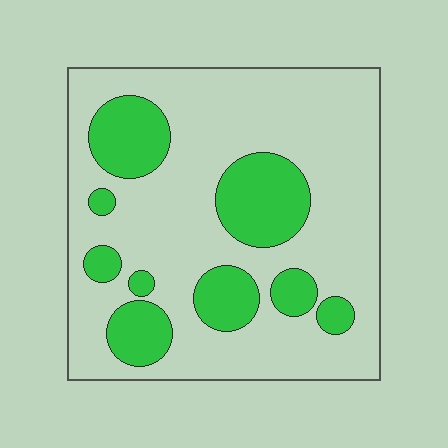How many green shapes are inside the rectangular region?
9.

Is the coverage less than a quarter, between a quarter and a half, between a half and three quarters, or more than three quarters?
Between a quarter and a half.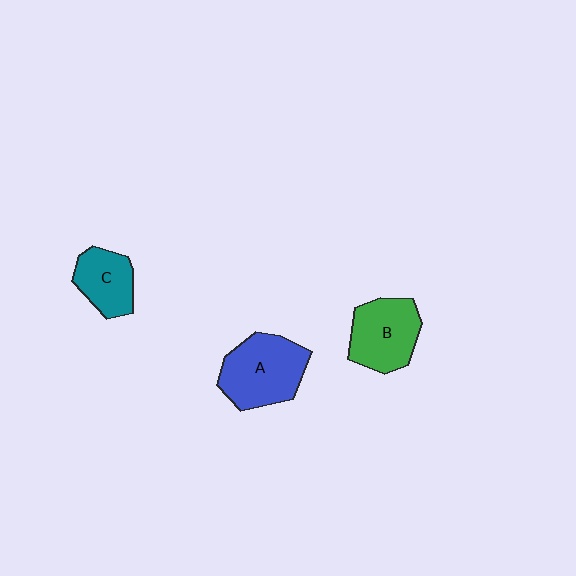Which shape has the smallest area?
Shape C (teal).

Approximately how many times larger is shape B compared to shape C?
Approximately 1.3 times.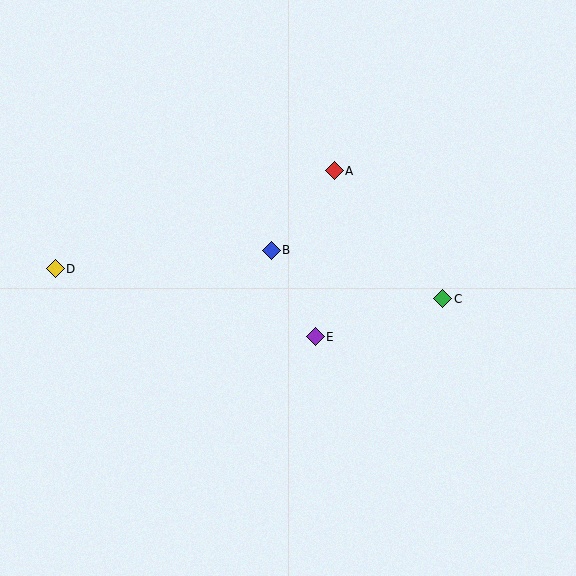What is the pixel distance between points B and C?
The distance between B and C is 179 pixels.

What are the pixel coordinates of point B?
Point B is at (271, 250).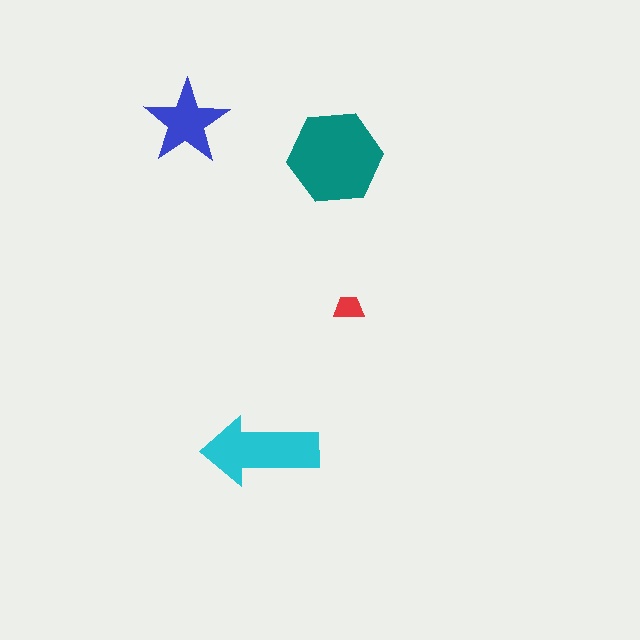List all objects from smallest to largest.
The red trapezoid, the blue star, the cyan arrow, the teal hexagon.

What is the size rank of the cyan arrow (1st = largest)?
2nd.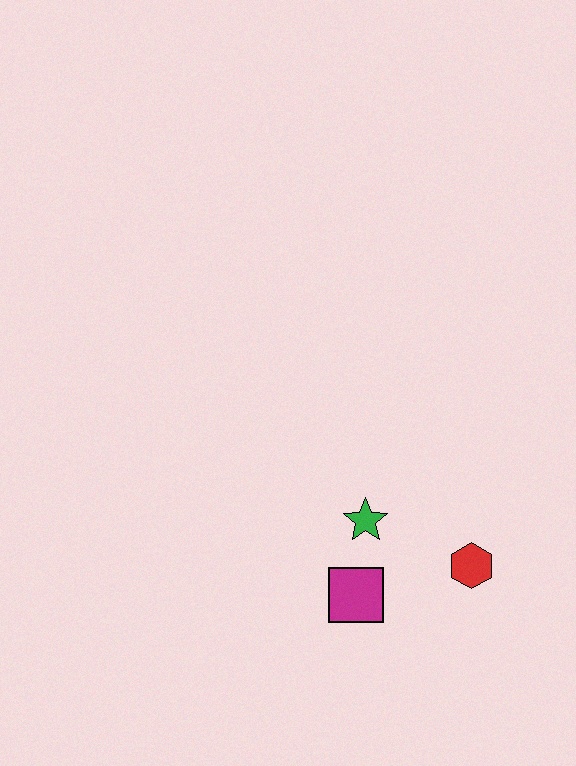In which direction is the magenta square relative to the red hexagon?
The magenta square is to the left of the red hexagon.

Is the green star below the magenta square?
No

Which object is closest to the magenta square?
The green star is closest to the magenta square.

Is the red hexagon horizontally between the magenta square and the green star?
No